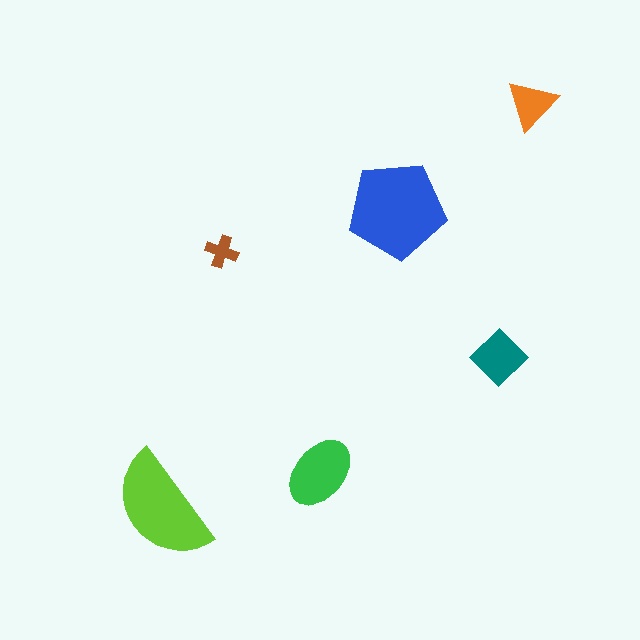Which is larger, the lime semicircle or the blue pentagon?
The blue pentagon.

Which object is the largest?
The blue pentagon.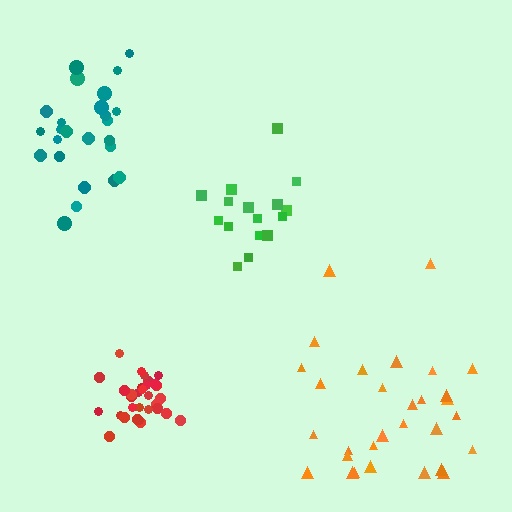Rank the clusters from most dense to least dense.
red, green, teal, orange.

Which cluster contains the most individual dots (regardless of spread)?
Red (31).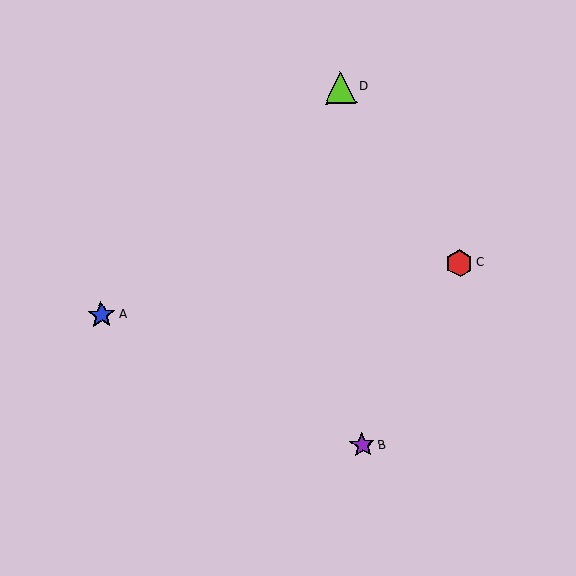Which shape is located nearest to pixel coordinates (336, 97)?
The lime triangle (labeled D) at (341, 88) is nearest to that location.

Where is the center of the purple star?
The center of the purple star is at (362, 445).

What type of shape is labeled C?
Shape C is a red hexagon.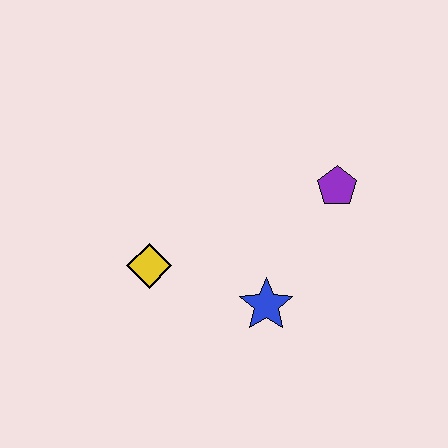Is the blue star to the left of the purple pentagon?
Yes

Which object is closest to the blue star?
The yellow diamond is closest to the blue star.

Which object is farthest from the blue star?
The purple pentagon is farthest from the blue star.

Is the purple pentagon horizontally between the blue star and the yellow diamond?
No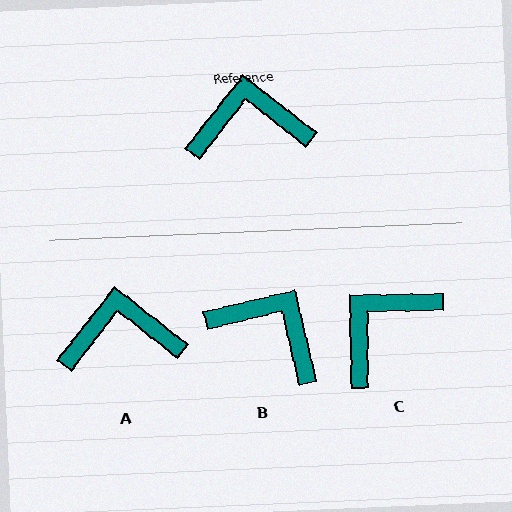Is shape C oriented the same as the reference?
No, it is off by about 39 degrees.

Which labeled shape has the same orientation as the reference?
A.